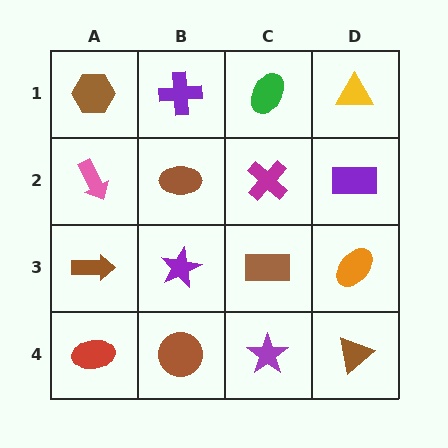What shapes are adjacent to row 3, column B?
A brown ellipse (row 2, column B), a brown circle (row 4, column B), a brown arrow (row 3, column A), a brown rectangle (row 3, column C).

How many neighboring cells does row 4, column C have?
3.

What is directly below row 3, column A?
A red ellipse.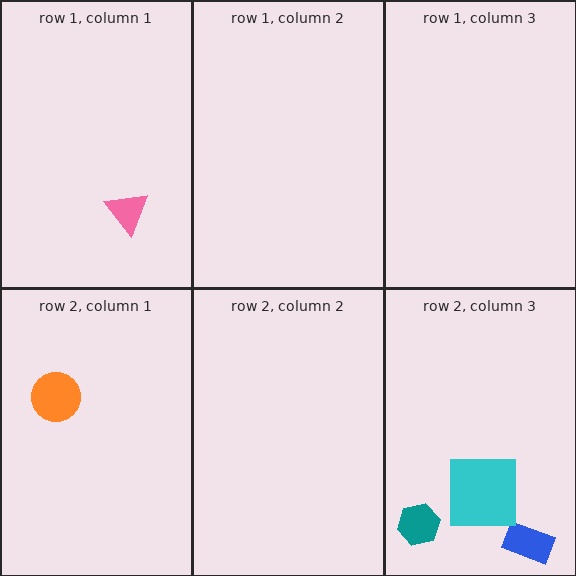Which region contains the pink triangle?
The row 1, column 1 region.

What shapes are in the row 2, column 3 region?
The blue rectangle, the teal hexagon, the cyan square.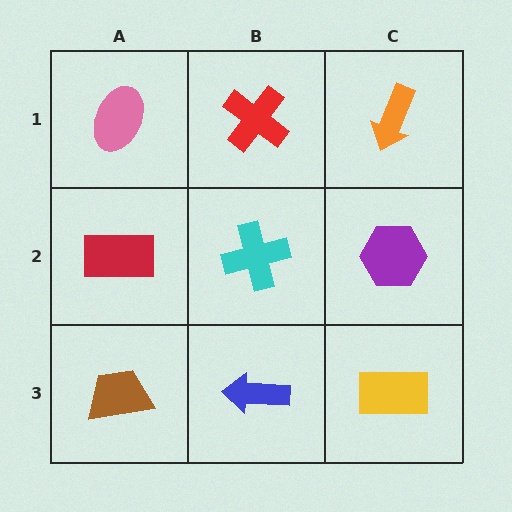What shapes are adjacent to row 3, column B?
A cyan cross (row 2, column B), a brown trapezoid (row 3, column A), a yellow rectangle (row 3, column C).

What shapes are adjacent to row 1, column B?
A cyan cross (row 2, column B), a pink ellipse (row 1, column A), an orange arrow (row 1, column C).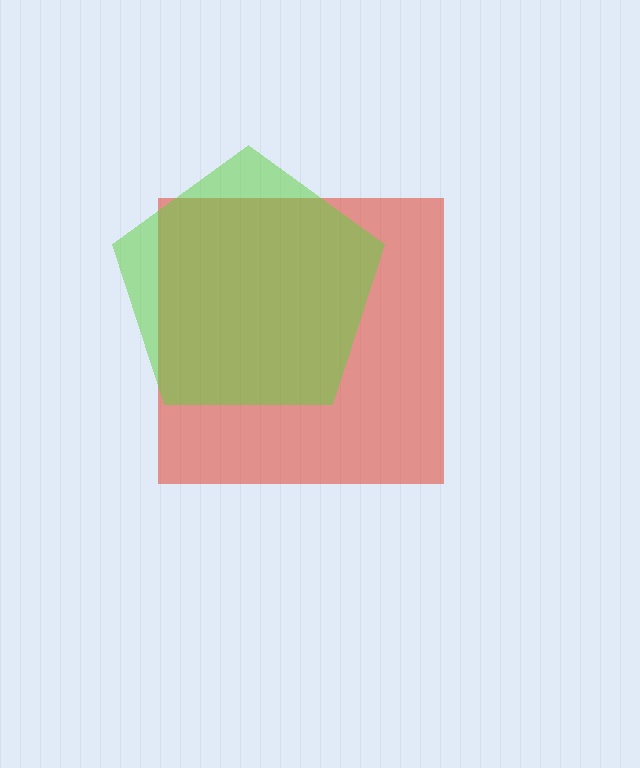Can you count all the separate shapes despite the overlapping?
Yes, there are 2 separate shapes.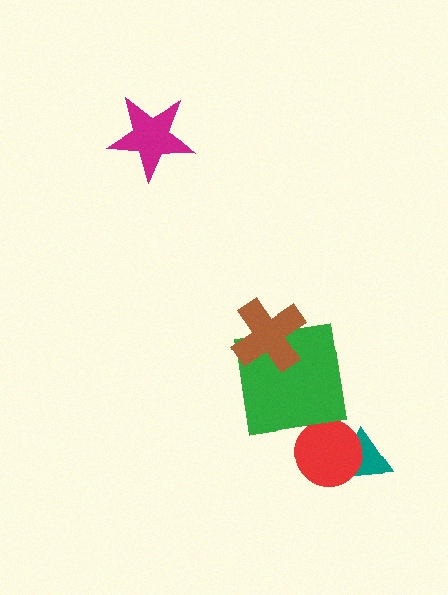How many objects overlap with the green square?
1 object overlaps with the green square.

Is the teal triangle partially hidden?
Yes, it is partially covered by another shape.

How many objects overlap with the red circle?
1 object overlaps with the red circle.